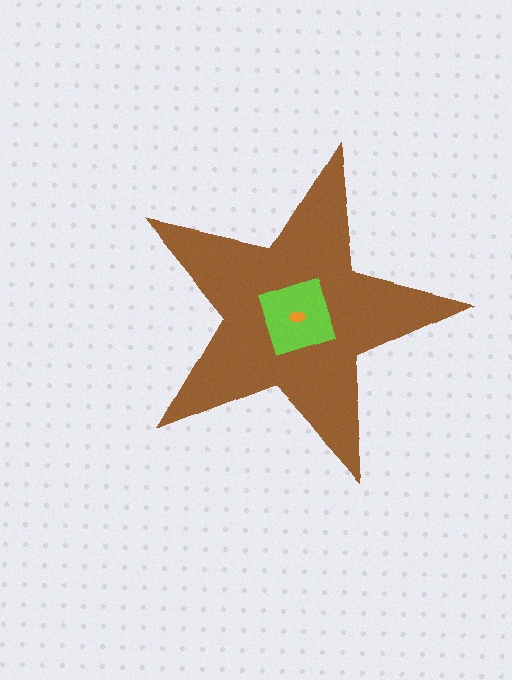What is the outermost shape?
The brown star.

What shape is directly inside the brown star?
The lime square.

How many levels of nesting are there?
3.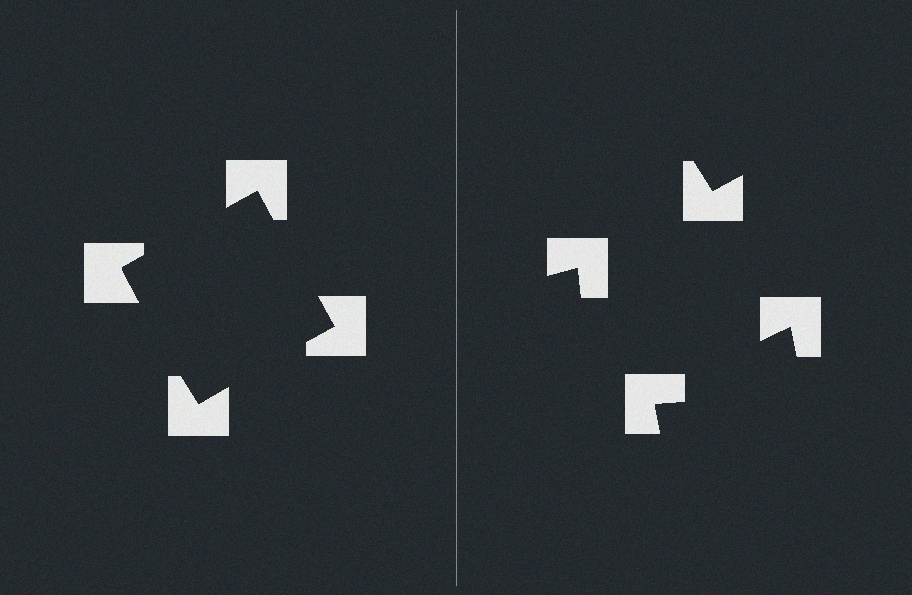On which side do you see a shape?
An illusory square appears on the left side. On the right side the wedge cuts are rotated, so no coherent shape forms.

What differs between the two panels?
The notched squares are positioned identically on both sides; only the wedge orientations differ. On the left they align to a square; on the right they are misaligned.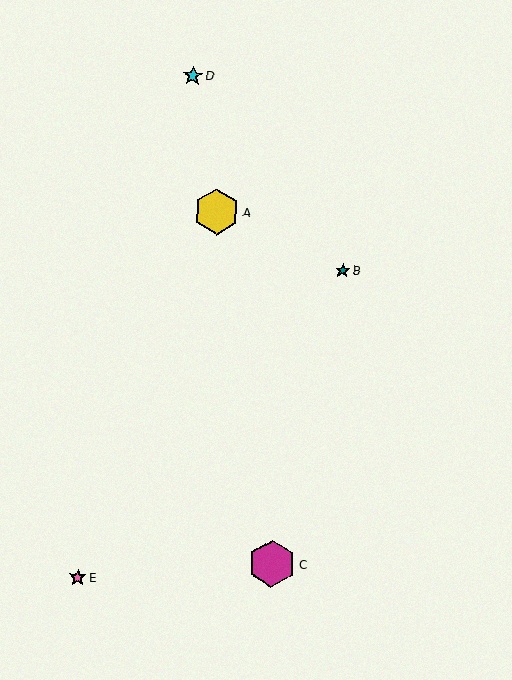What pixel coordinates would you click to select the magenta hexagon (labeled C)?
Click at (272, 564) to select the magenta hexagon C.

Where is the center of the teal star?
The center of the teal star is at (343, 270).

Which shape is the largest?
The magenta hexagon (labeled C) is the largest.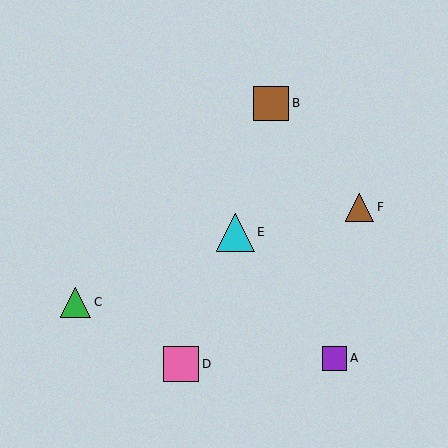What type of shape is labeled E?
Shape E is a cyan triangle.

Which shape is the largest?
The cyan triangle (labeled E) is the largest.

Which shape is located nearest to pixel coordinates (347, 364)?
The purple square (labeled A) at (335, 358) is nearest to that location.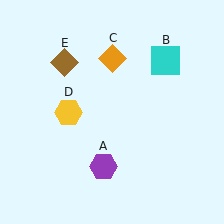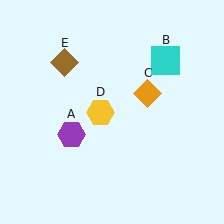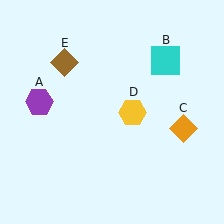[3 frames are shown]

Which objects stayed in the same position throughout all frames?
Cyan square (object B) and brown diamond (object E) remained stationary.